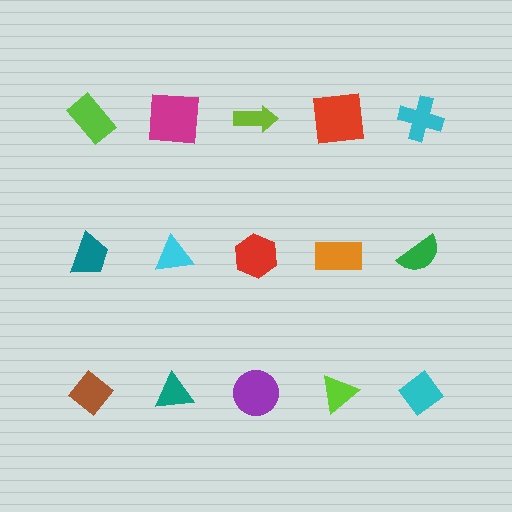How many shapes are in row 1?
5 shapes.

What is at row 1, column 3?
A lime arrow.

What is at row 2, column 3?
A red hexagon.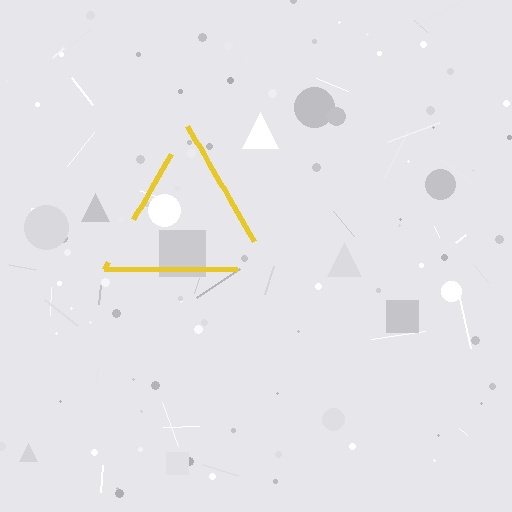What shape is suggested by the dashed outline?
The dashed outline suggests a triangle.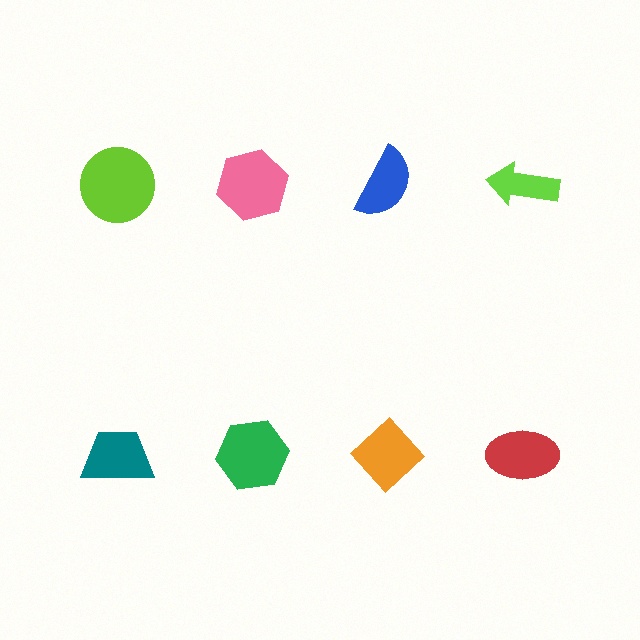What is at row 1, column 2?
A pink hexagon.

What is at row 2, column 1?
A teal trapezoid.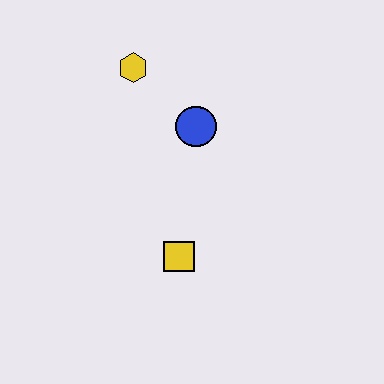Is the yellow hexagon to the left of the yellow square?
Yes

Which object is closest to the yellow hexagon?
The blue circle is closest to the yellow hexagon.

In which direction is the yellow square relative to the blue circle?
The yellow square is below the blue circle.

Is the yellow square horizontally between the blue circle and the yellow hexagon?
Yes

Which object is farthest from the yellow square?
The yellow hexagon is farthest from the yellow square.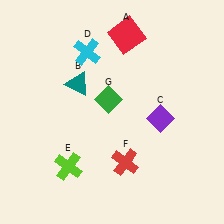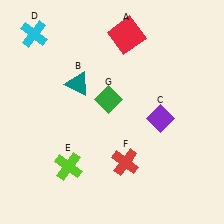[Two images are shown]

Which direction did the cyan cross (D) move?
The cyan cross (D) moved left.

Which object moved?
The cyan cross (D) moved left.